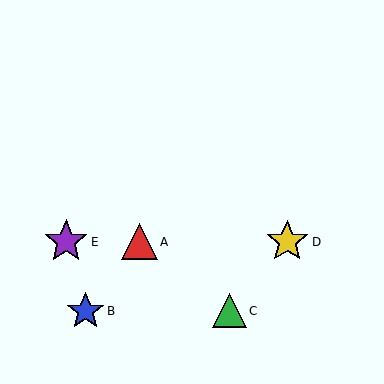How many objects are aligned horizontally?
3 objects (A, D, E) are aligned horizontally.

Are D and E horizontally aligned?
Yes, both are at y≈242.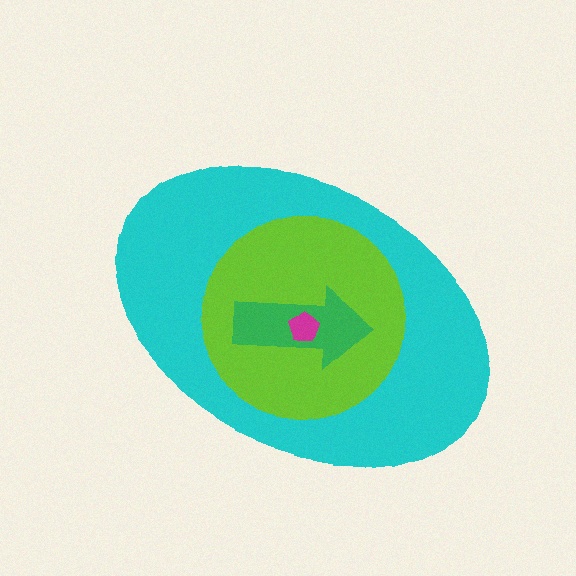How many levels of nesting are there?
4.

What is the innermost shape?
The magenta pentagon.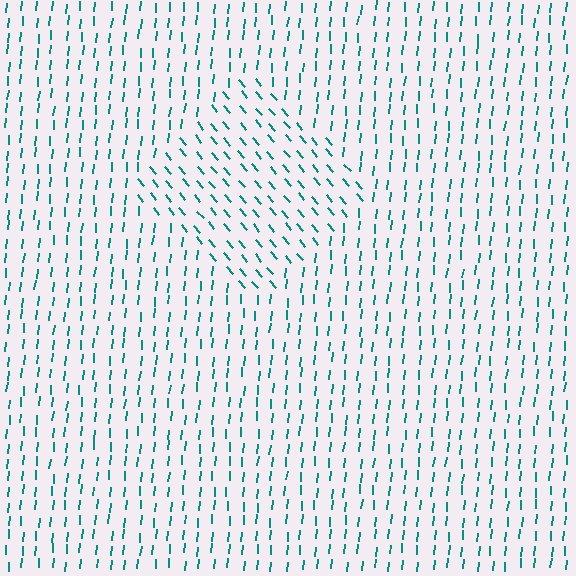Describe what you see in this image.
The image is filled with small teal line segments. A diamond region in the image has lines oriented differently from the surrounding lines, creating a visible texture boundary.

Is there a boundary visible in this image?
Yes, there is a texture boundary formed by a change in line orientation.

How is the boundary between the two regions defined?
The boundary is defined purely by a change in line orientation (approximately 45 degrees difference). All lines are the same color and thickness.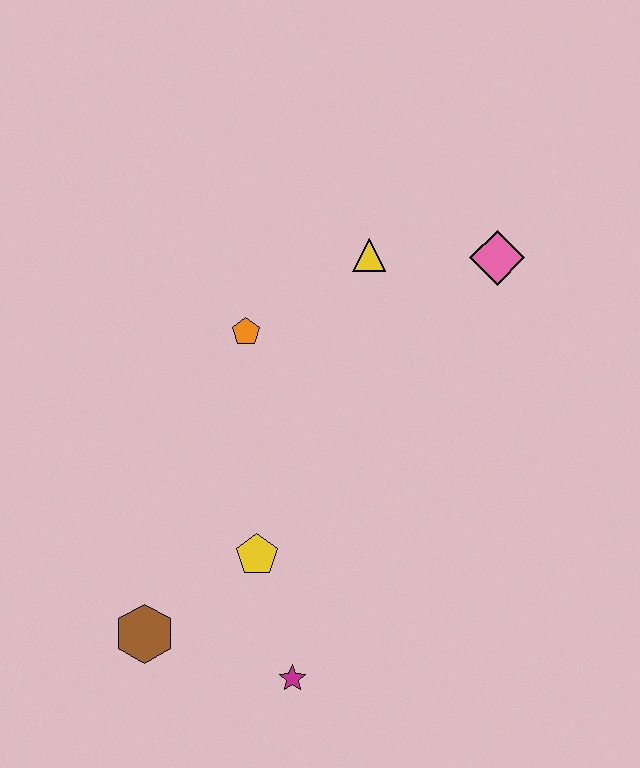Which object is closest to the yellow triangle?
The pink diamond is closest to the yellow triangle.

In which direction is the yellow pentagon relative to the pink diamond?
The yellow pentagon is below the pink diamond.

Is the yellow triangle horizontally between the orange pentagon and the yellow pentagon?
No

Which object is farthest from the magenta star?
The pink diamond is farthest from the magenta star.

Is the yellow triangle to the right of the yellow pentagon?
Yes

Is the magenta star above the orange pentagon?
No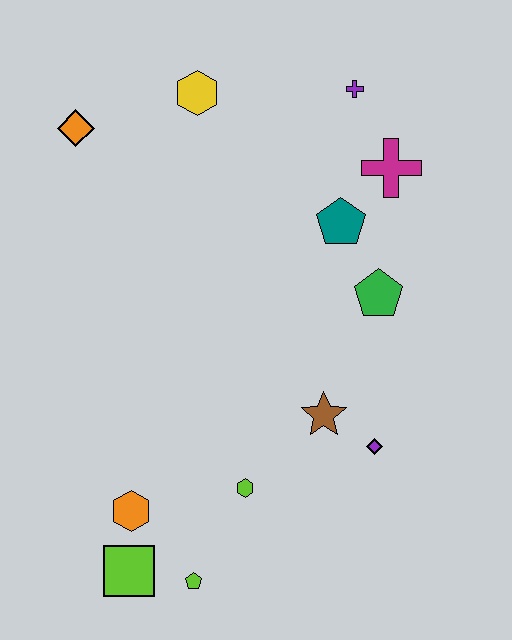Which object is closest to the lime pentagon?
The lime square is closest to the lime pentagon.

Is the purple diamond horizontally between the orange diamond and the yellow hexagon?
No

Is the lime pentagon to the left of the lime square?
No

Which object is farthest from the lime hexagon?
The purple cross is farthest from the lime hexagon.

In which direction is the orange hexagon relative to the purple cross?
The orange hexagon is below the purple cross.